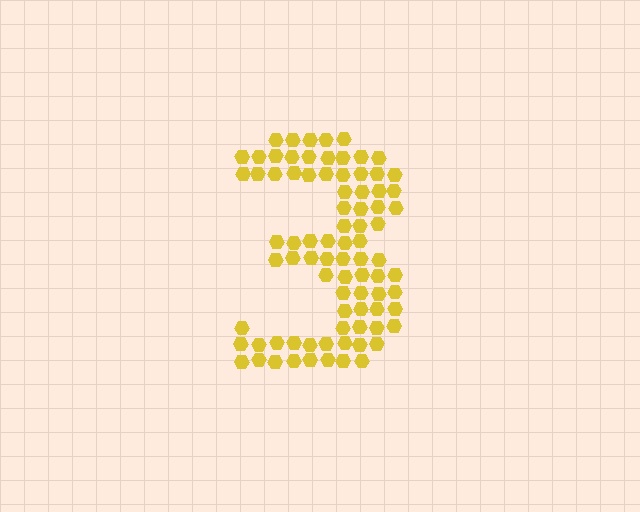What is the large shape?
The large shape is the digit 3.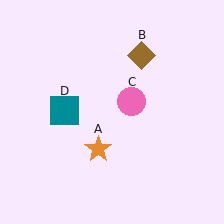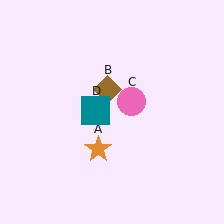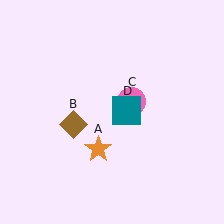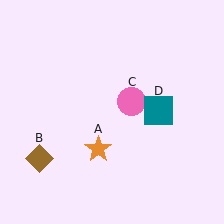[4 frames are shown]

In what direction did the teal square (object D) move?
The teal square (object D) moved right.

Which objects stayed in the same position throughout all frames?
Orange star (object A) and pink circle (object C) remained stationary.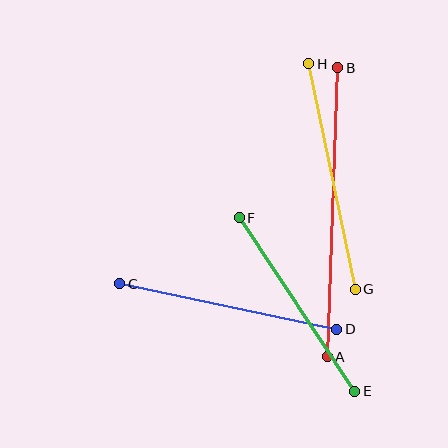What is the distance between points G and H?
The distance is approximately 230 pixels.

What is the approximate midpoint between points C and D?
The midpoint is at approximately (228, 307) pixels.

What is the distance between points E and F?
The distance is approximately 208 pixels.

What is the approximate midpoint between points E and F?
The midpoint is at approximately (297, 305) pixels.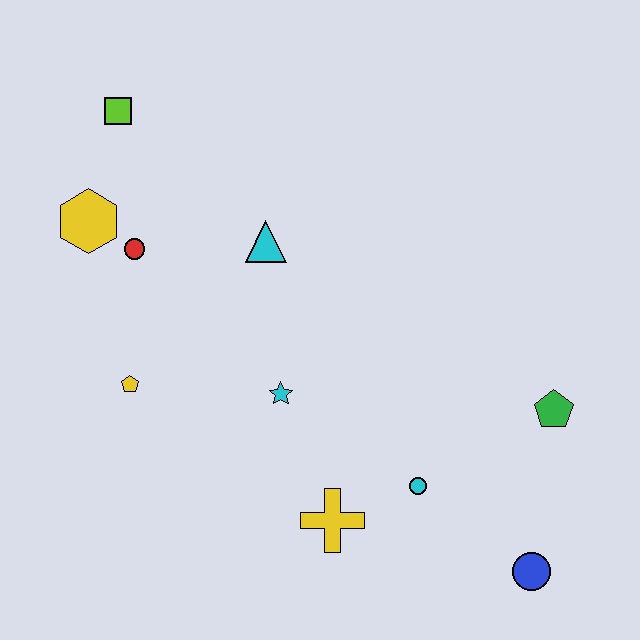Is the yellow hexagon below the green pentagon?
No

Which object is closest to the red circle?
The yellow hexagon is closest to the red circle.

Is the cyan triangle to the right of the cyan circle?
No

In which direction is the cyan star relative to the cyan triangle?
The cyan star is below the cyan triangle.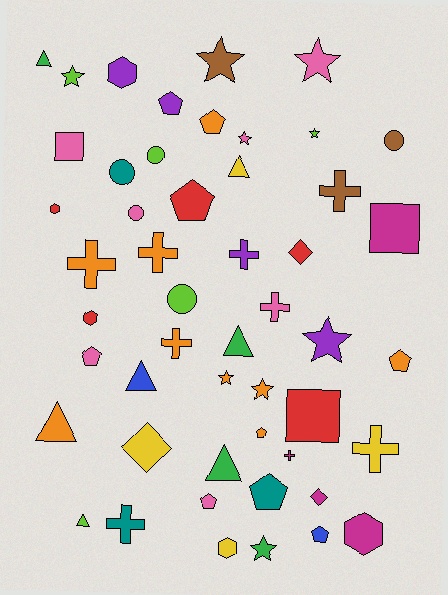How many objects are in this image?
There are 50 objects.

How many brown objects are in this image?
There are 3 brown objects.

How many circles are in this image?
There are 5 circles.